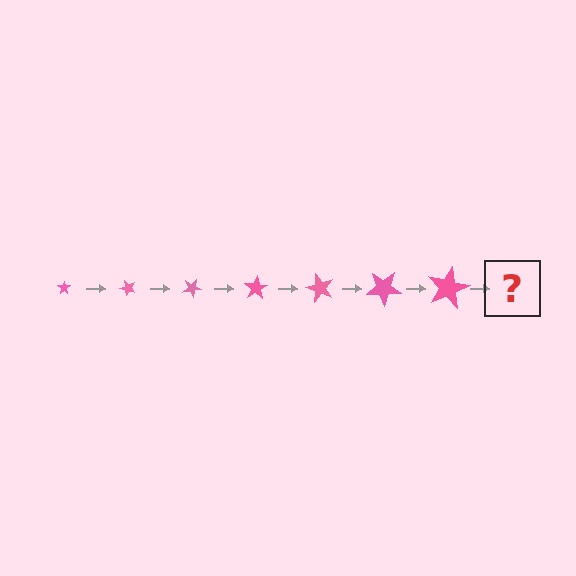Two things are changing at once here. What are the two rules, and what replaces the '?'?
The two rules are that the star grows larger each step and it rotates 50 degrees each step. The '?' should be a star, larger than the previous one and rotated 350 degrees from the start.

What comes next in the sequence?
The next element should be a star, larger than the previous one and rotated 350 degrees from the start.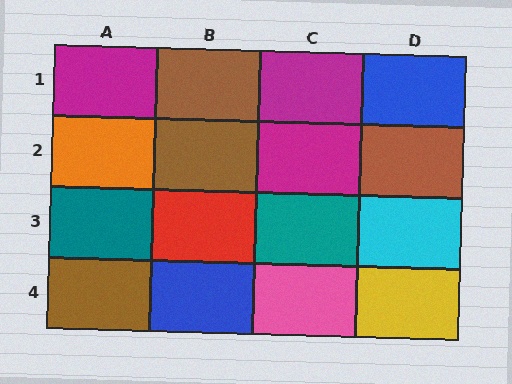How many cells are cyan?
1 cell is cyan.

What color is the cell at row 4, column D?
Yellow.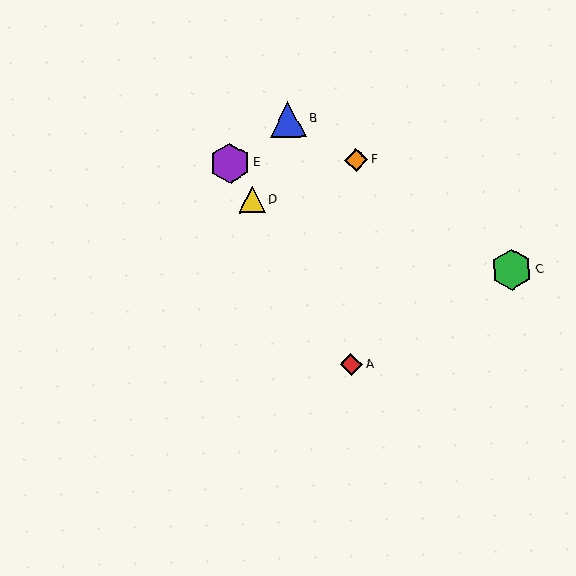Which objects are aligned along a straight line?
Objects A, D, E are aligned along a straight line.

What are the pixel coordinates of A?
Object A is at (351, 365).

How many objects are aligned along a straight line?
3 objects (A, D, E) are aligned along a straight line.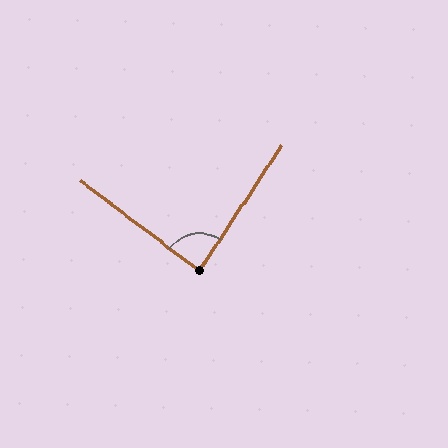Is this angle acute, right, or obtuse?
It is approximately a right angle.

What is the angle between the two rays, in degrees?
Approximately 86 degrees.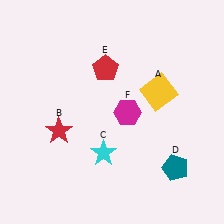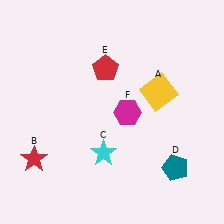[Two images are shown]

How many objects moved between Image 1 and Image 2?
1 object moved between the two images.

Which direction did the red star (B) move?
The red star (B) moved down.